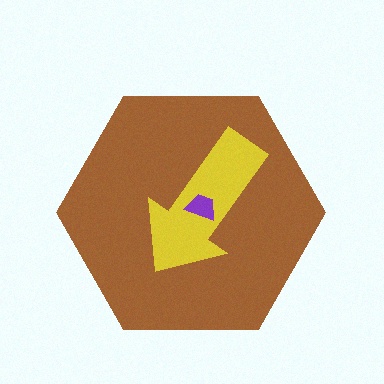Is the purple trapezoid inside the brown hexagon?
Yes.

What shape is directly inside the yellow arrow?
The purple trapezoid.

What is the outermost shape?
The brown hexagon.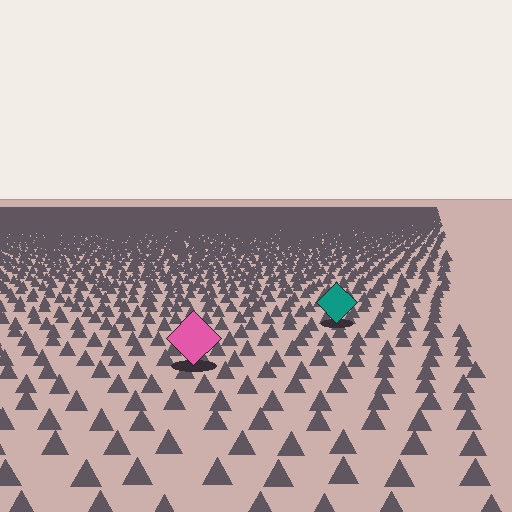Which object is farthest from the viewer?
The teal diamond is farthest from the viewer. It appears smaller and the ground texture around it is denser.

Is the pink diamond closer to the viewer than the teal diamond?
Yes. The pink diamond is closer — you can tell from the texture gradient: the ground texture is coarser near it.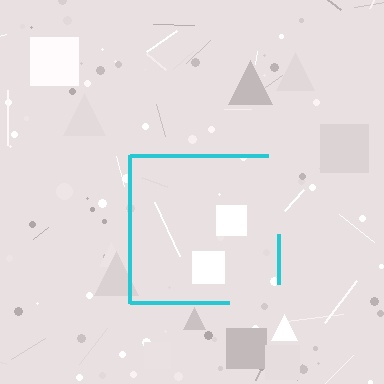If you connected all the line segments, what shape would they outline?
They would outline a square.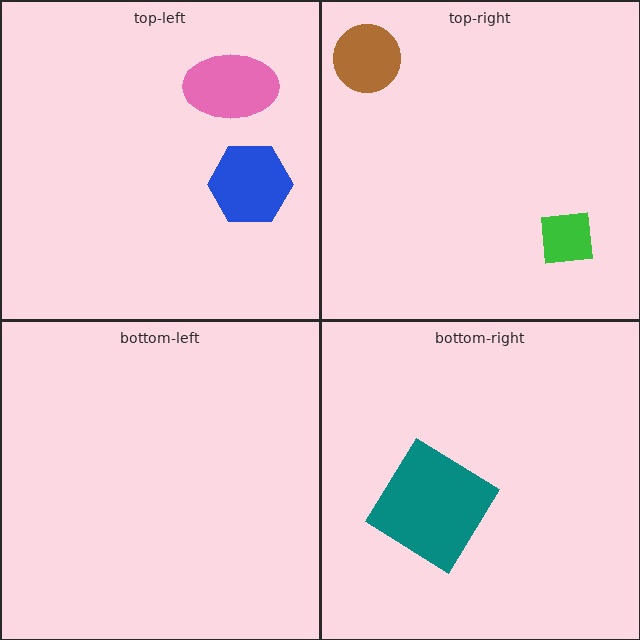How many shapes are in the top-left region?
2.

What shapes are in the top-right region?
The brown circle, the green square.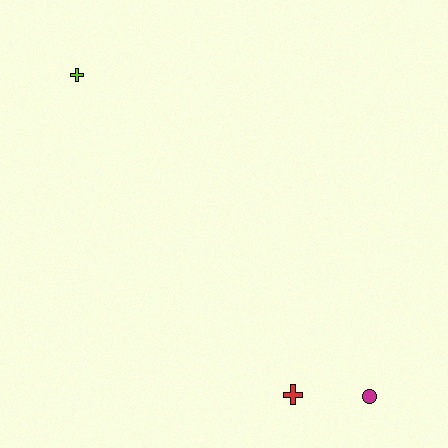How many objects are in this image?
There are 3 objects.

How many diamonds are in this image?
There are no diamonds.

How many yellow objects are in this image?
There are no yellow objects.